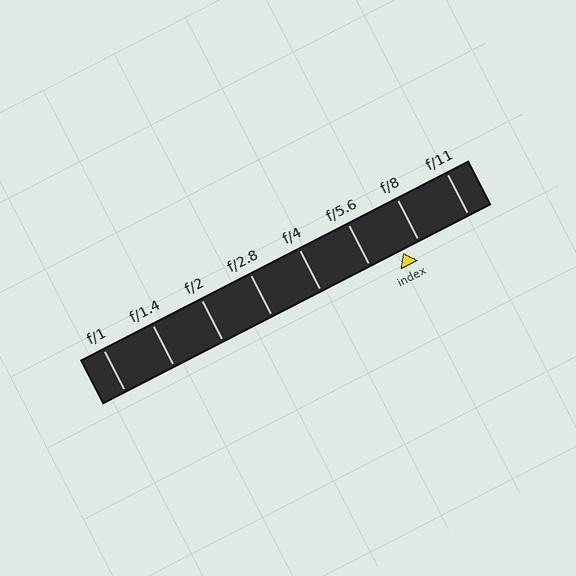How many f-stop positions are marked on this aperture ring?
There are 8 f-stop positions marked.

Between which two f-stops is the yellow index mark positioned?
The index mark is between f/5.6 and f/8.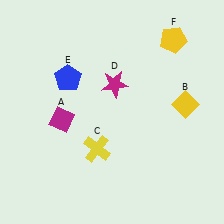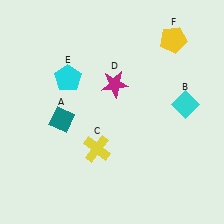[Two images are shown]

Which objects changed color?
A changed from magenta to teal. B changed from yellow to cyan. E changed from blue to cyan.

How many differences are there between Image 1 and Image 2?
There are 3 differences between the two images.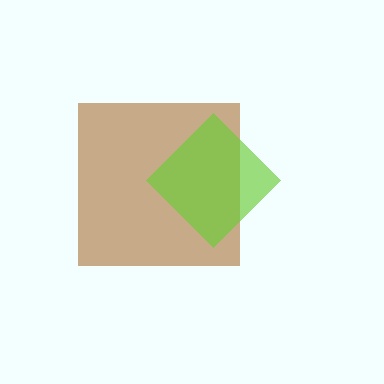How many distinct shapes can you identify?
There are 2 distinct shapes: a brown square, a lime diamond.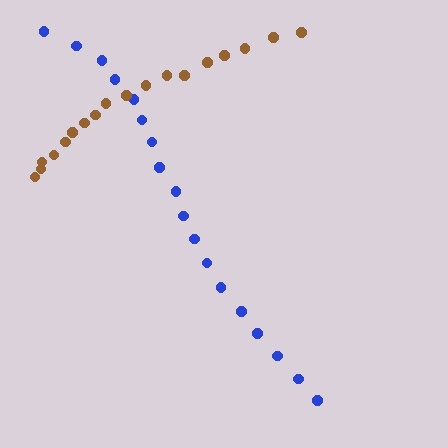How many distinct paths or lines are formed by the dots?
There are 2 distinct paths.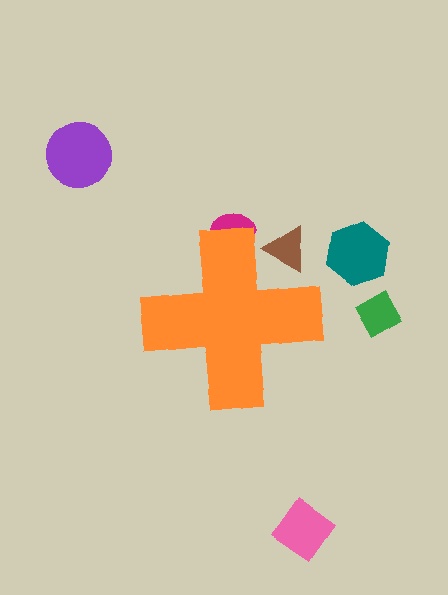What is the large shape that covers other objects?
An orange cross.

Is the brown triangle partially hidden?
Yes, the brown triangle is partially hidden behind the orange cross.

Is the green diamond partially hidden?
No, the green diamond is fully visible.